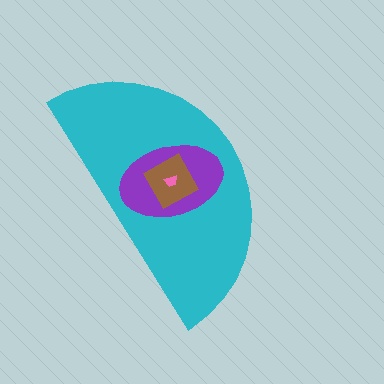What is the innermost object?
The pink trapezoid.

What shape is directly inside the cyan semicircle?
The purple ellipse.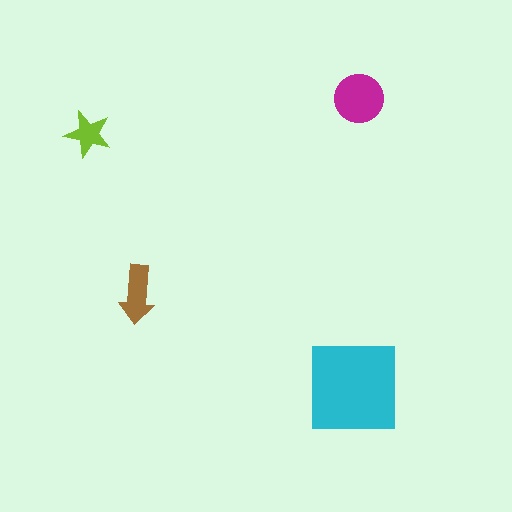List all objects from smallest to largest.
The lime star, the brown arrow, the magenta circle, the cyan square.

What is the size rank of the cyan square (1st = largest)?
1st.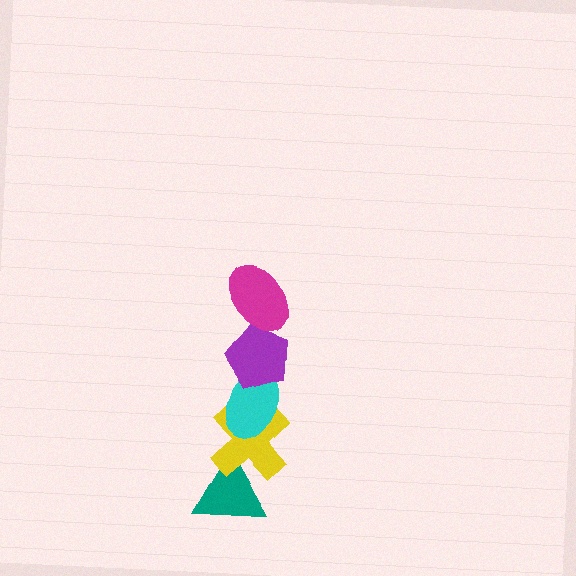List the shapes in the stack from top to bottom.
From top to bottom: the magenta ellipse, the purple pentagon, the cyan ellipse, the yellow cross, the teal triangle.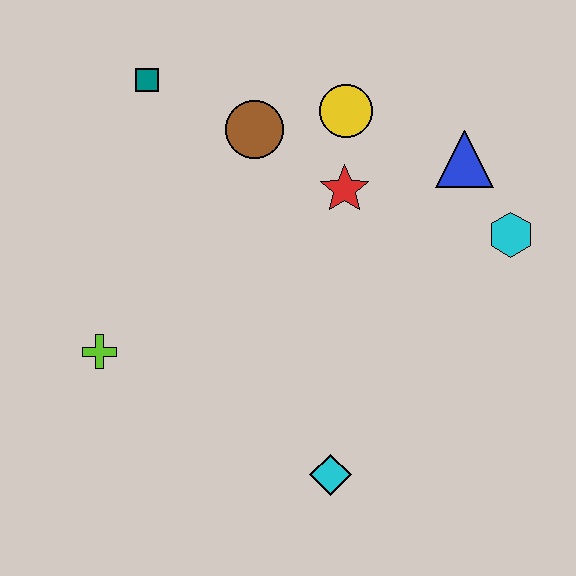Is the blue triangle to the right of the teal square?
Yes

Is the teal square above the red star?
Yes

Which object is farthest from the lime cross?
The cyan hexagon is farthest from the lime cross.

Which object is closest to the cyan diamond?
The lime cross is closest to the cyan diamond.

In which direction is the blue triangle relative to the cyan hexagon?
The blue triangle is above the cyan hexagon.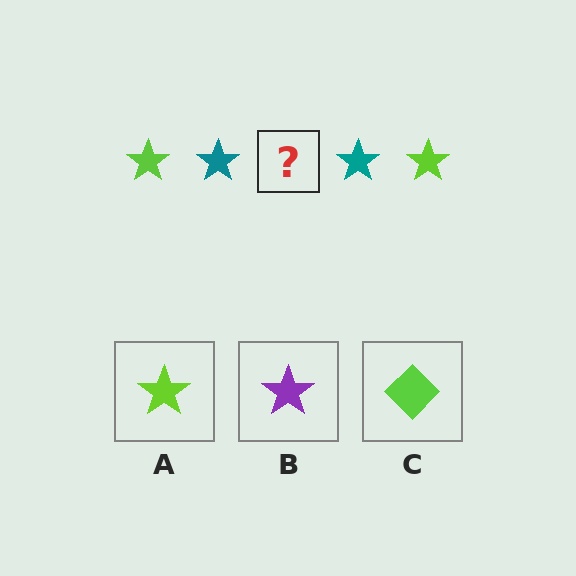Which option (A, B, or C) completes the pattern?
A.